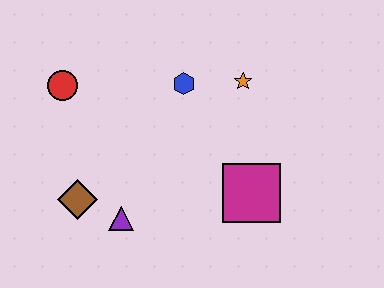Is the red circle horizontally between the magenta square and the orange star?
No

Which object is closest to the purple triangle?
The brown diamond is closest to the purple triangle.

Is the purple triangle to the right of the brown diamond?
Yes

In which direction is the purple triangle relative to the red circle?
The purple triangle is below the red circle.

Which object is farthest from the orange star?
The brown diamond is farthest from the orange star.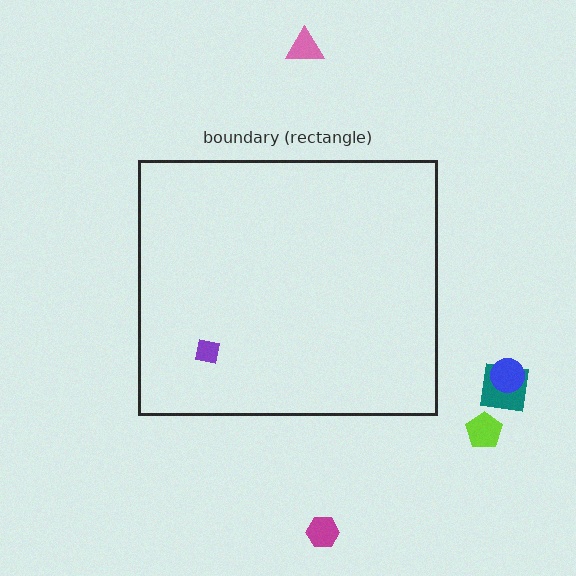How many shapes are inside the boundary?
1 inside, 5 outside.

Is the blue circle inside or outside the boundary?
Outside.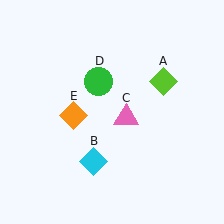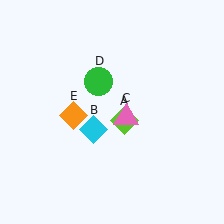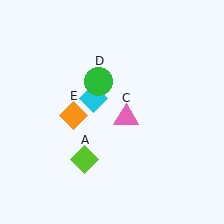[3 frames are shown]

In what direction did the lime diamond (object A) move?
The lime diamond (object A) moved down and to the left.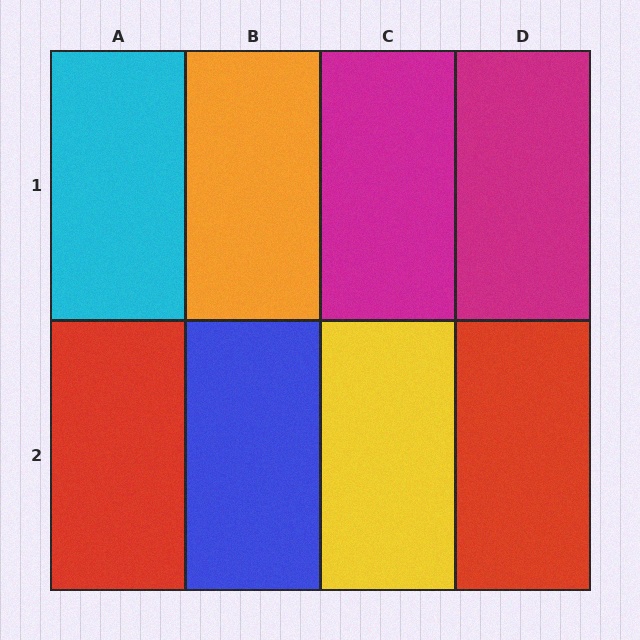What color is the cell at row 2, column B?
Blue.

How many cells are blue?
1 cell is blue.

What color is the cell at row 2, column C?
Yellow.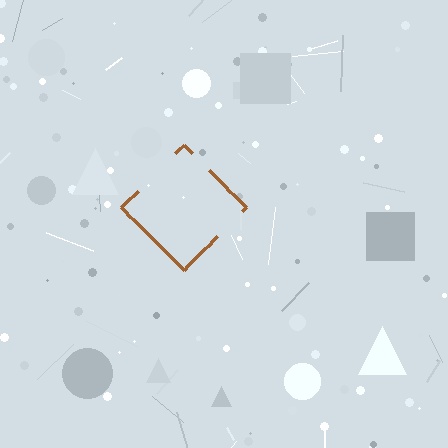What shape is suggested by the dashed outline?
The dashed outline suggests a diamond.